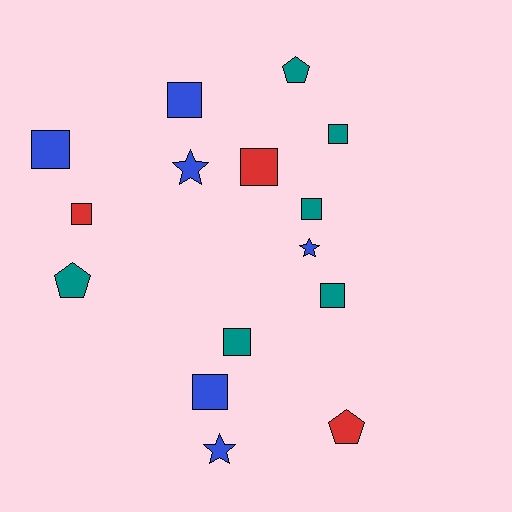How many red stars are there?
There are no red stars.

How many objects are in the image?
There are 15 objects.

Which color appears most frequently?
Blue, with 6 objects.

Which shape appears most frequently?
Square, with 9 objects.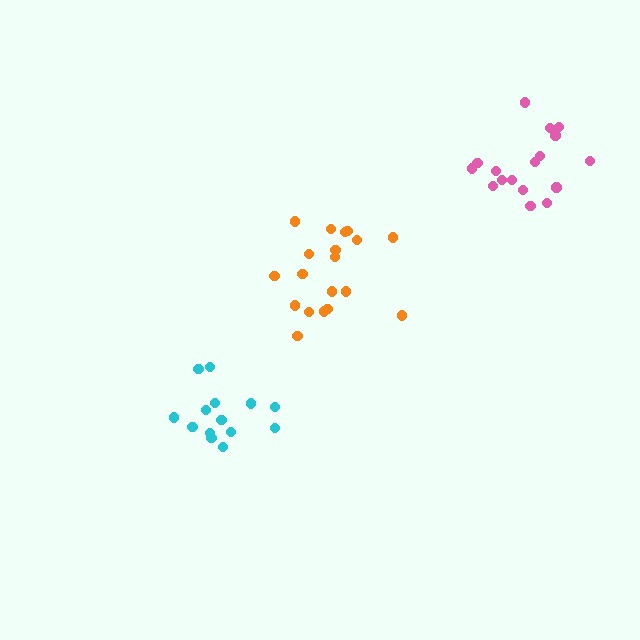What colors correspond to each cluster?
The clusters are colored: orange, cyan, pink.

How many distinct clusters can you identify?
There are 3 distinct clusters.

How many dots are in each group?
Group 1: 19 dots, Group 2: 14 dots, Group 3: 17 dots (50 total).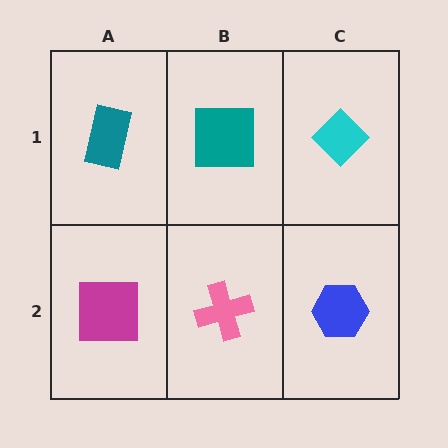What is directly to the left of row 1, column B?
A teal rectangle.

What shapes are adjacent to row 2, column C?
A cyan diamond (row 1, column C), a pink cross (row 2, column B).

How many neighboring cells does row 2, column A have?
2.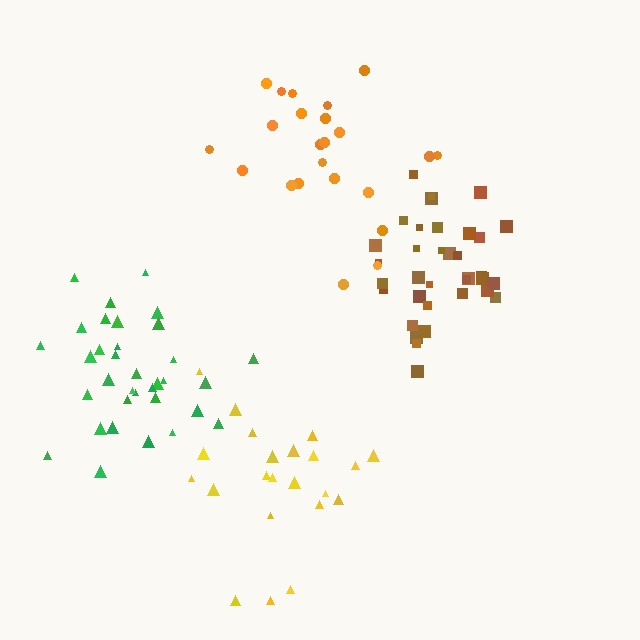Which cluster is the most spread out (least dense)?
Orange.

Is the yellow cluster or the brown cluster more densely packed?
Brown.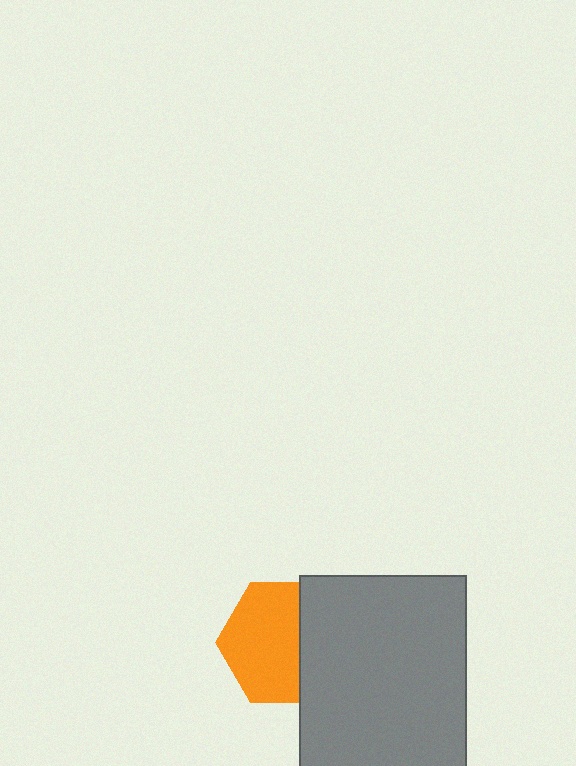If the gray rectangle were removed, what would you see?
You would see the complete orange hexagon.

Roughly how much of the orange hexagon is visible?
About half of it is visible (roughly 64%).